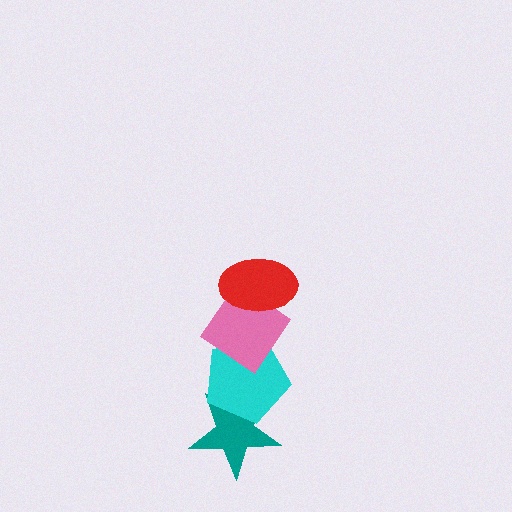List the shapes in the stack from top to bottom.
From top to bottom: the red ellipse, the pink diamond, the cyan pentagon, the teal star.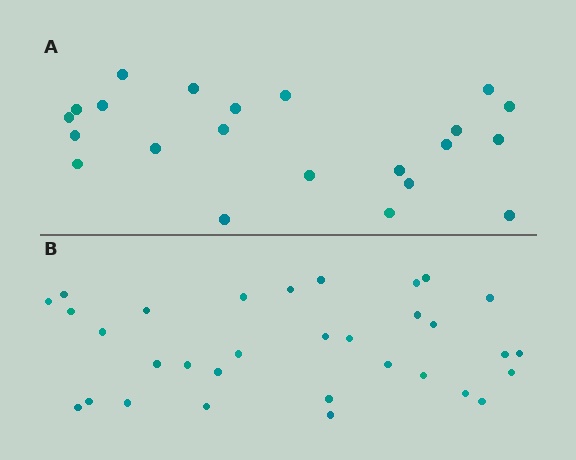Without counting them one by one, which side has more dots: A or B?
Region B (the bottom region) has more dots.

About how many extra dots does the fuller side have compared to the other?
Region B has roughly 10 or so more dots than region A.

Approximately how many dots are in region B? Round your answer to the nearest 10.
About 30 dots. (The exact count is 32, which rounds to 30.)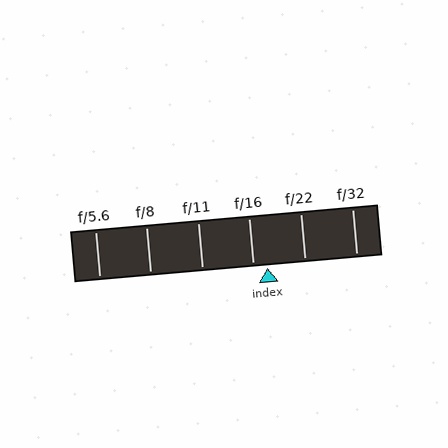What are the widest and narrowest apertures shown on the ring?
The widest aperture shown is f/5.6 and the narrowest is f/32.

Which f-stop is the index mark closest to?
The index mark is closest to f/16.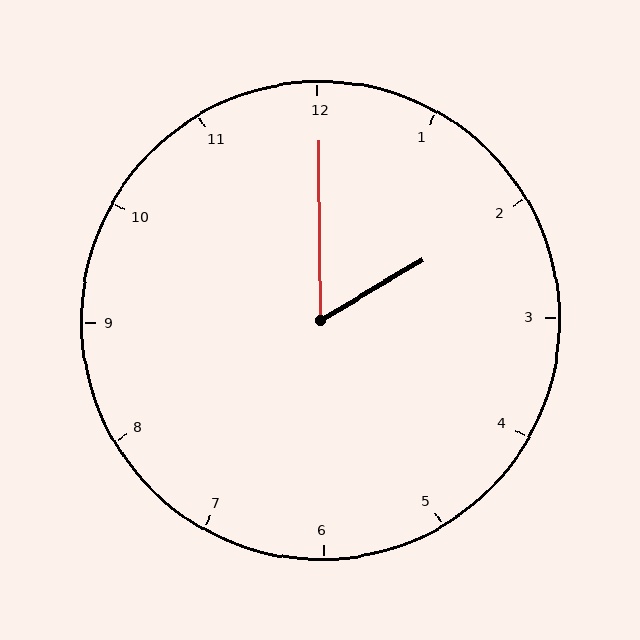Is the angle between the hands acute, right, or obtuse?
It is acute.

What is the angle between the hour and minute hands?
Approximately 60 degrees.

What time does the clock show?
2:00.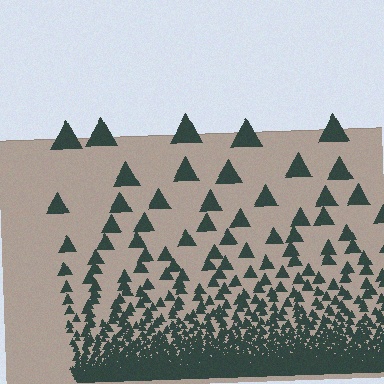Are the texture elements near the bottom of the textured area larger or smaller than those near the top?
Smaller. The gradient is inverted — elements near the bottom are smaller and denser.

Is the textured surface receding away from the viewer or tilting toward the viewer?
The surface appears to tilt toward the viewer. Texture elements get larger and sparser toward the top.